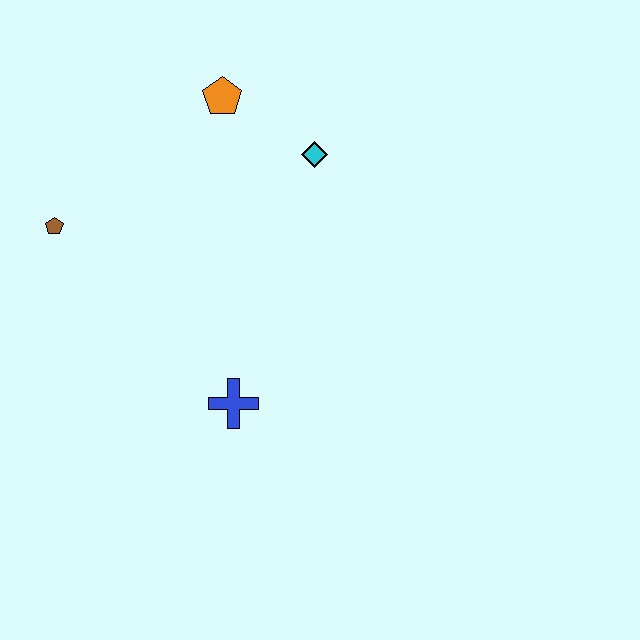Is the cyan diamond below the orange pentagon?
Yes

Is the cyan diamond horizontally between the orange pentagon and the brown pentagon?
No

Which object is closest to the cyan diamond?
The orange pentagon is closest to the cyan diamond.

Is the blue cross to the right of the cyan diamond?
No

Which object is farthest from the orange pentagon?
The blue cross is farthest from the orange pentagon.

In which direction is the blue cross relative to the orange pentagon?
The blue cross is below the orange pentagon.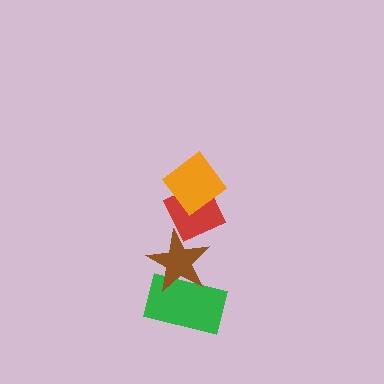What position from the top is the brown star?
The brown star is 3rd from the top.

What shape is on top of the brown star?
The red diamond is on top of the brown star.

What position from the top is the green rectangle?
The green rectangle is 4th from the top.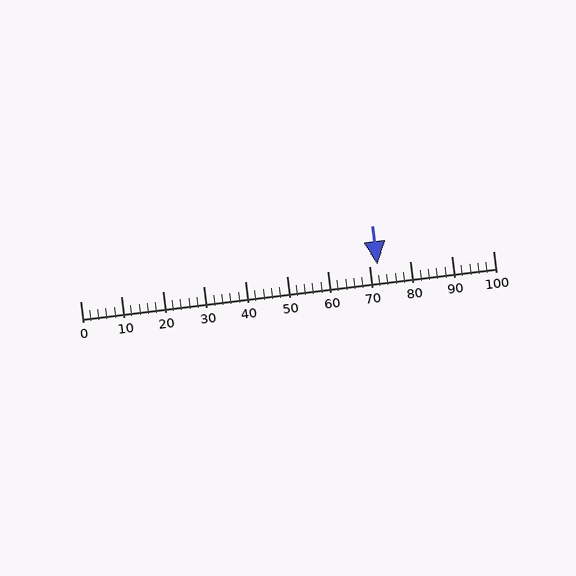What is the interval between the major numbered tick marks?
The major tick marks are spaced 10 units apart.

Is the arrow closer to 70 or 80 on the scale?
The arrow is closer to 70.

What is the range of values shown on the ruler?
The ruler shows values from 0 to 100.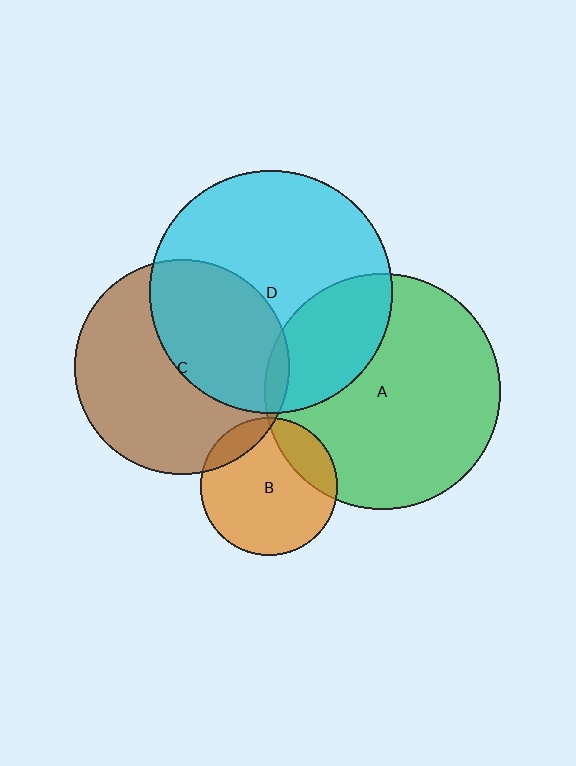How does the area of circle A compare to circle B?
Approximately 2.9 times.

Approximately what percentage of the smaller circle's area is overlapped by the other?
Approximately 5%.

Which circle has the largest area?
Circle D (cyan).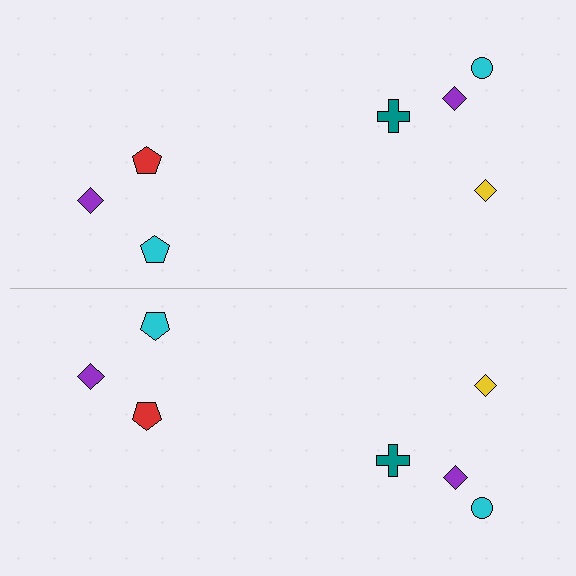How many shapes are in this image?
There are 14 shapes in this image.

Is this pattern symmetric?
Yes, this pattern has bilateral (reflection) symmetry.